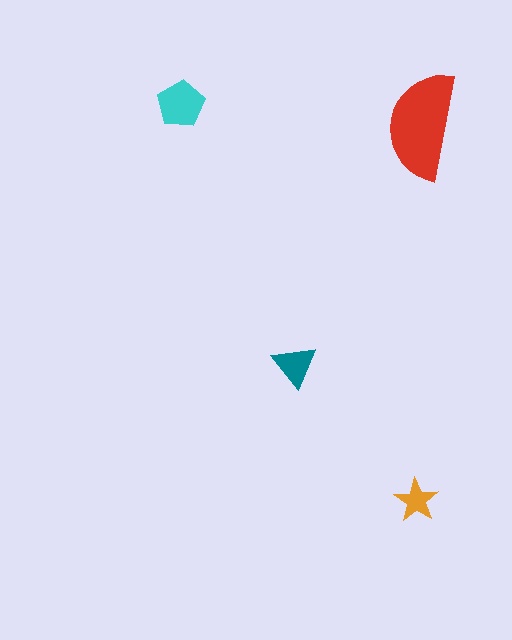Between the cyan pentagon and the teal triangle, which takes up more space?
The cyan pentagon.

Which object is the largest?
The red semicircle.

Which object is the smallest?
The orange star.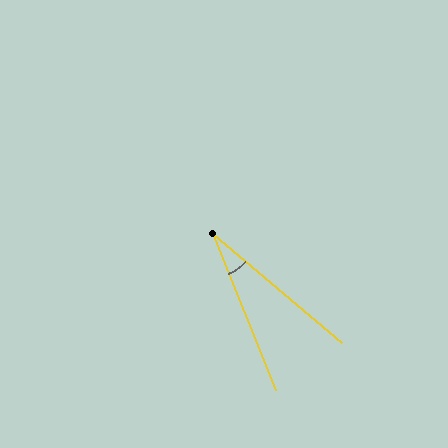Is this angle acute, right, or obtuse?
It is acute.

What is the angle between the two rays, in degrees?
Approximately 28 degrees.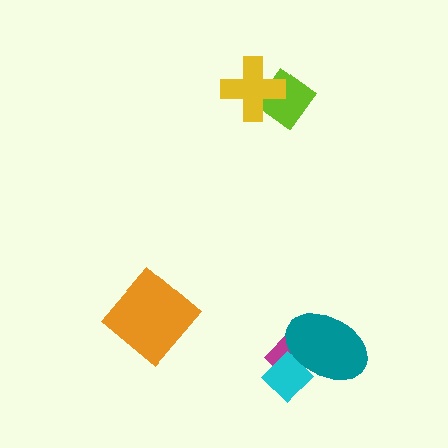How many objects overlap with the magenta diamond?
2 objects overlap with the magenta diamond.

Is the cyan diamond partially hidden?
Yes, it is partially covered by another shape.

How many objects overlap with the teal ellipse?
2 objects overlap with the teal ellipse.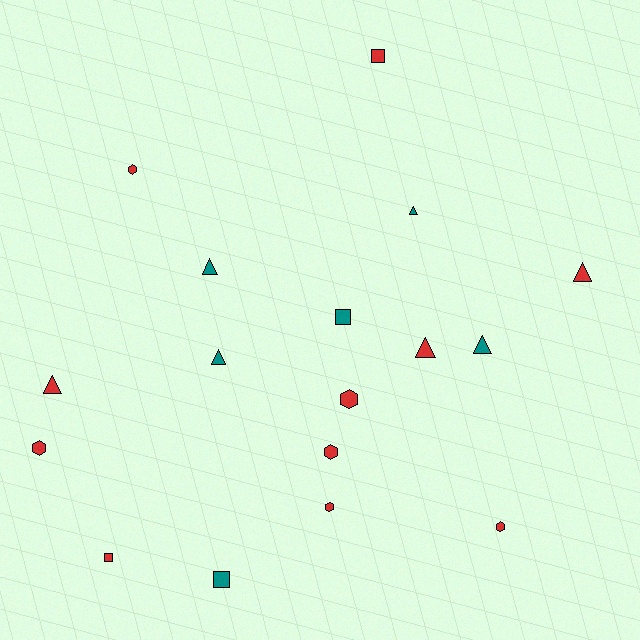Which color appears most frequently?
Red, with 11 objects.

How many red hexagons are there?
There are 6 red hexagons.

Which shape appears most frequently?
Triangle, with 7 objects.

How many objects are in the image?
There are 17 objects.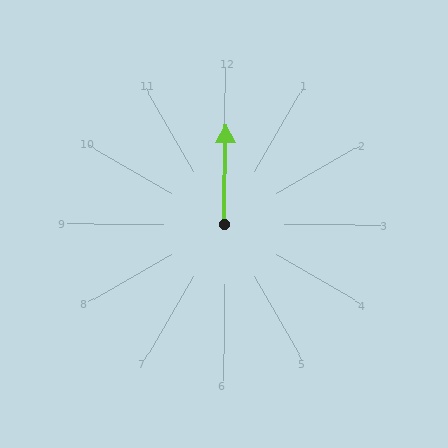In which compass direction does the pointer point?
North.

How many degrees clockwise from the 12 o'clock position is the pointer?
Approximately 1 degrees.